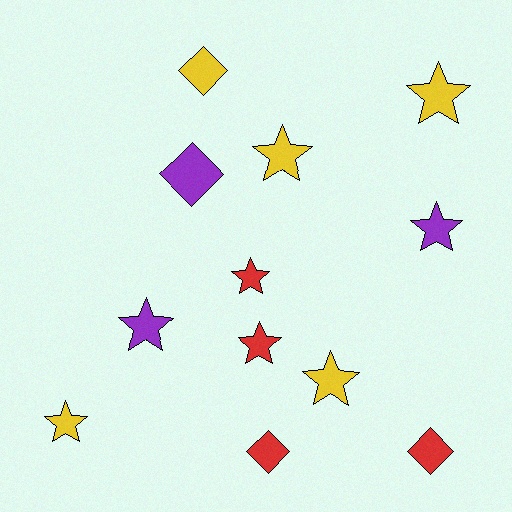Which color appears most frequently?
Yellow, with 5 objects.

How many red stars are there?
There are 2 red stars.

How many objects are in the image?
There are 12 objects.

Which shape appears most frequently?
Star, with 8 objects.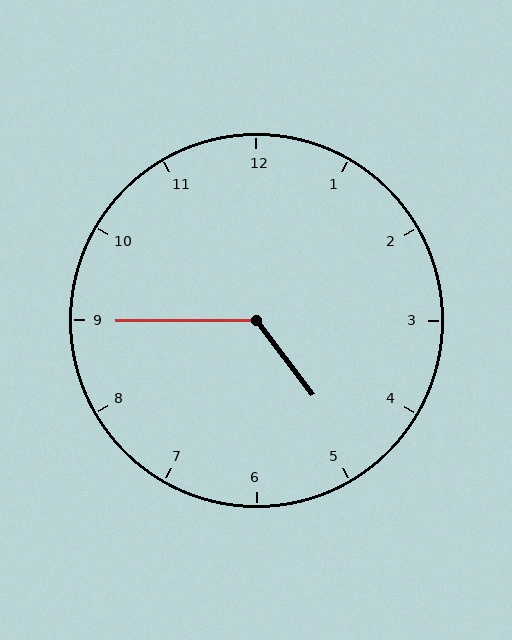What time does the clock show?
4:45.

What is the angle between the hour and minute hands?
Approximately 128 degrees.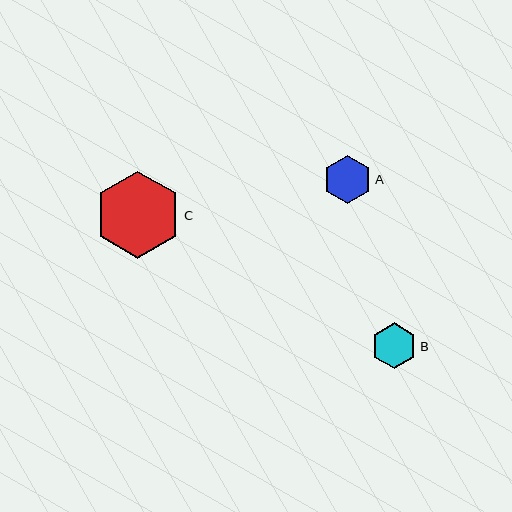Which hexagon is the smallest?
Hexagon B is the smallest with a size of approximately 46 pixels.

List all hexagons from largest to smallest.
From largest to smallest: C, A, B.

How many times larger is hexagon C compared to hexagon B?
Hexagon C is approximately 1.9 times the size of hexagon B.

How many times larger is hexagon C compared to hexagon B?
Hexagon C is approximately 1.9 times the size of hexagon B.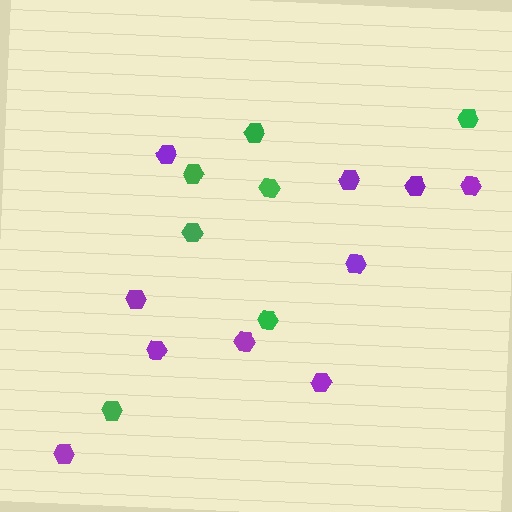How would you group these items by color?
There are 2 groups: one group of green hexagons (7) and one group of purple hexagons (10).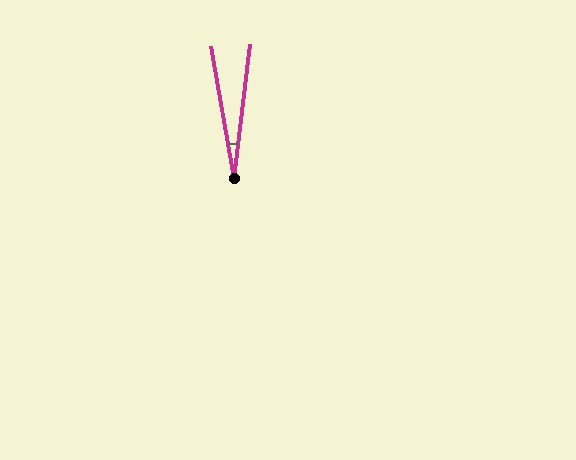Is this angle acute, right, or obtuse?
It is acute.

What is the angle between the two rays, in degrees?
Approximately 17 degrees.